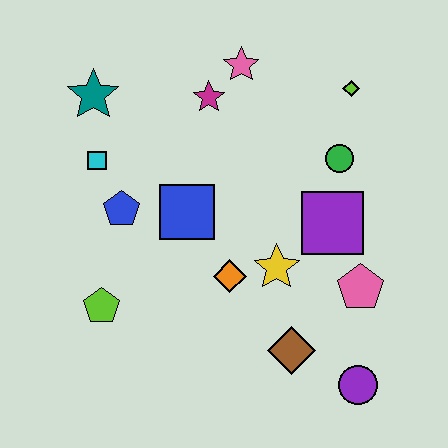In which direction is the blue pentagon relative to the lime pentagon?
The blue pentagon is above the lime pentagon.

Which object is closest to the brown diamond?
The purple circle is closest to the brown diamond.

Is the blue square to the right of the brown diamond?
No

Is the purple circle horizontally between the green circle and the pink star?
No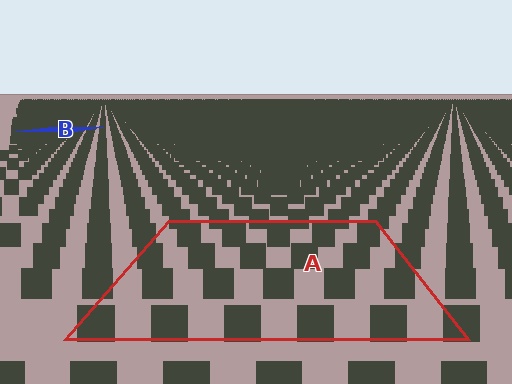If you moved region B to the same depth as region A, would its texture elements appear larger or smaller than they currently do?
They would appear larger. At a closer depth, the same texture elements are projected at a bigger on-screen size.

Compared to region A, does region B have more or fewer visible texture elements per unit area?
Region B has more texture elements per unit area — they are packed more densely because it is farther away.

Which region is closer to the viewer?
Region A is closer. The texture elements there are larger and more spread out.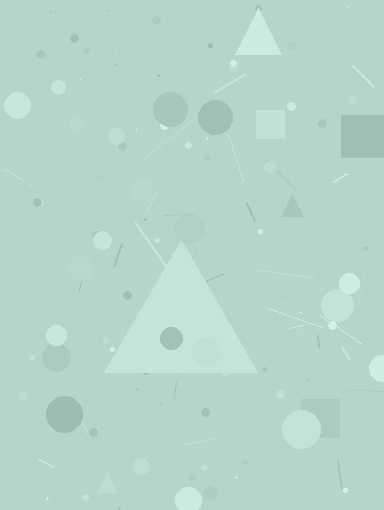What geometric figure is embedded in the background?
A triangle is embedded in the background.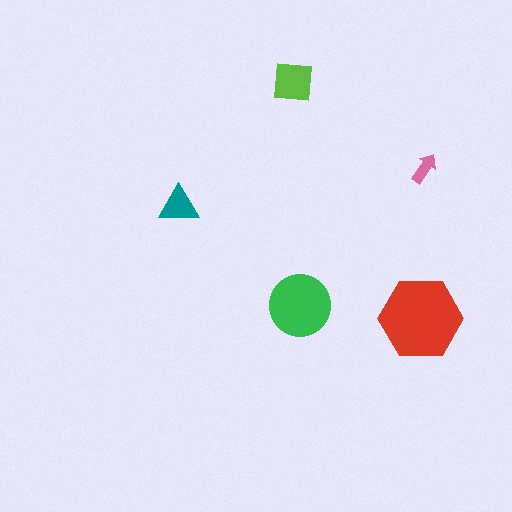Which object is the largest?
The red hexagon.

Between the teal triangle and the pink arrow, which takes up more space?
The teal triangle.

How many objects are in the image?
There are 5 objects in the image.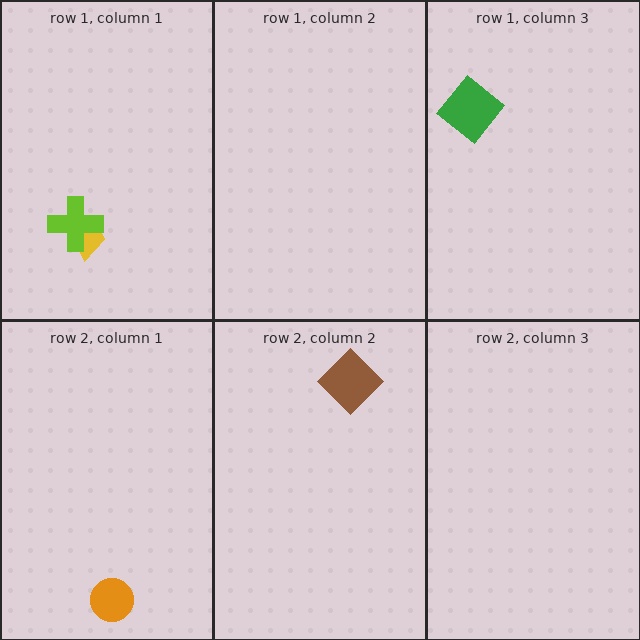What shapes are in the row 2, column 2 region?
The brown diamond.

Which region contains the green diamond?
The row 1, column 3 region.